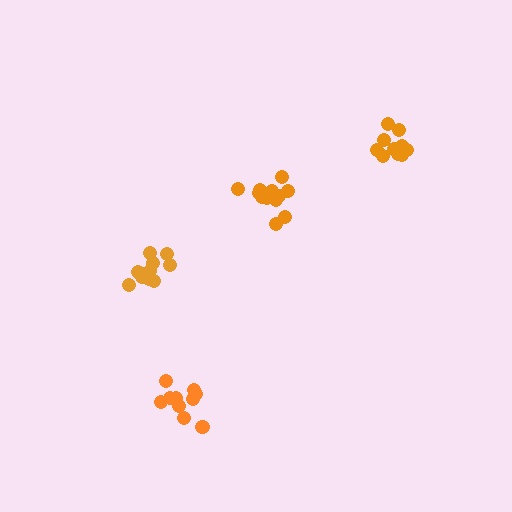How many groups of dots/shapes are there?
There are 4 groups.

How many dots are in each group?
Group 1: 13 dots, Group 2: 10 dots, Group 3: 11 dots, Group 4: 10 dots (44 total).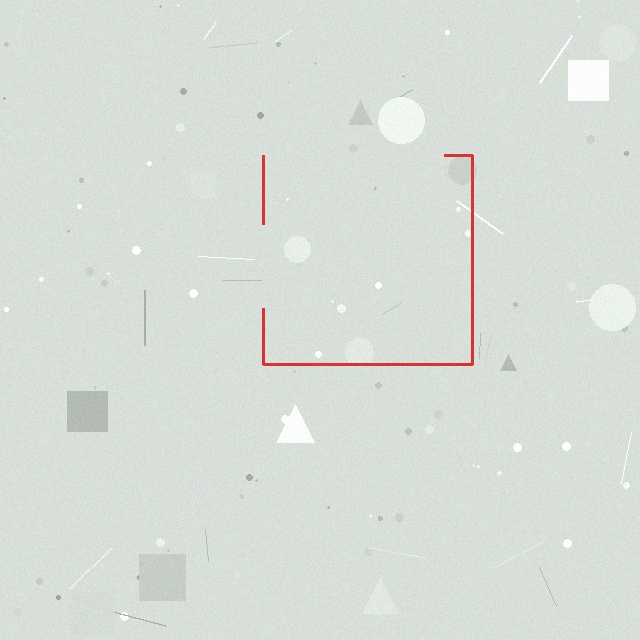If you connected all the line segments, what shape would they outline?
They would outline a square.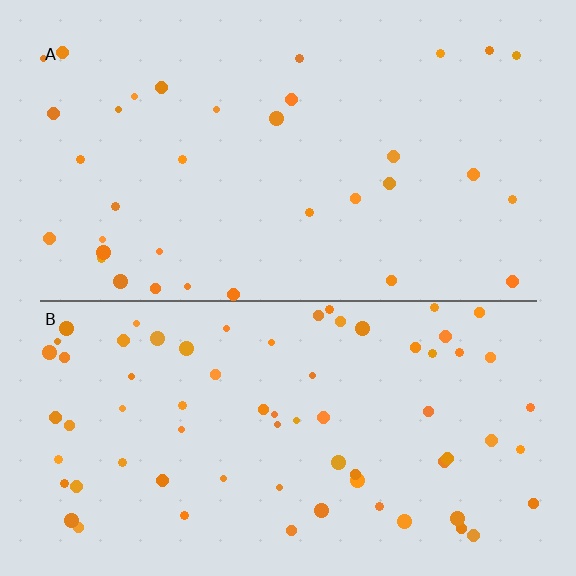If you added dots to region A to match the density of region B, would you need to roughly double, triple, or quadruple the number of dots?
Approximately double.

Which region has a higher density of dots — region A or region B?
B (the bottom).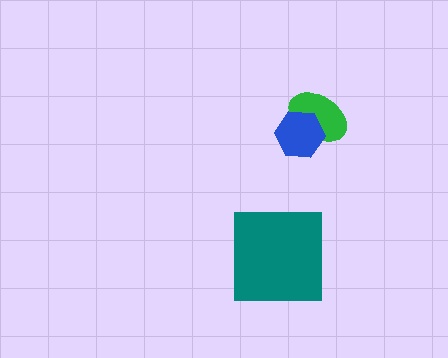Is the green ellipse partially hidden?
Yes, it is partially covered by another shape.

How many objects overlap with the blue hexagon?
1 object overlaps with the blue hexagon.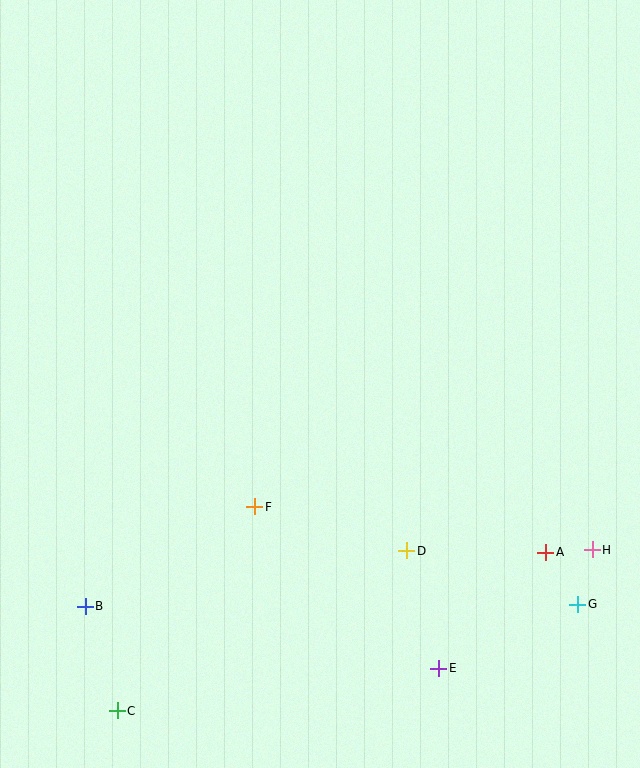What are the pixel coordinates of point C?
Point C is at (117, 711).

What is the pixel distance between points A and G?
The distance between A and G is 61 pixels.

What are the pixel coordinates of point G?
Point G is at (578, 604).